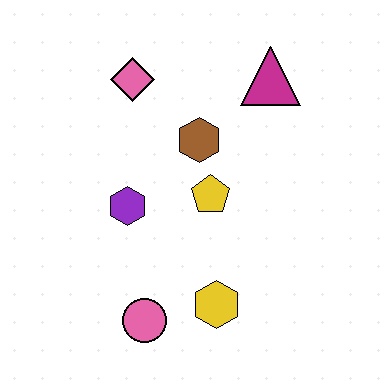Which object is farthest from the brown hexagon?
The pink circle is farthest from the brown hexagon.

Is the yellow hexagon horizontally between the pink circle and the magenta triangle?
Yes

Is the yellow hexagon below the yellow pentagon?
Yes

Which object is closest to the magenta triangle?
The brown hexagon is closest to the magenta triangle.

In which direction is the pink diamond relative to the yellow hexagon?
The pink diamond is above the yellow hexagon.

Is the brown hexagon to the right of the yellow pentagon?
No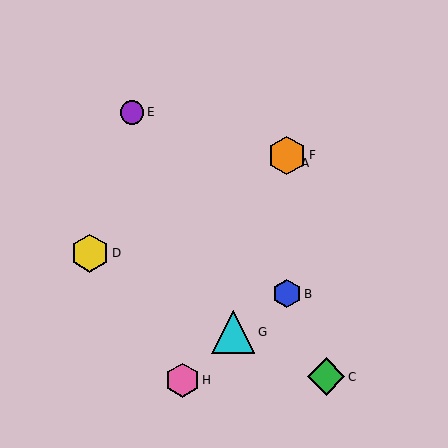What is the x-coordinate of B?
Object B is at x≈287.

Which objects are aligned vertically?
Objects A, B, F are aligned vertically.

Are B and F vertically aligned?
Yes, both are at x≈287.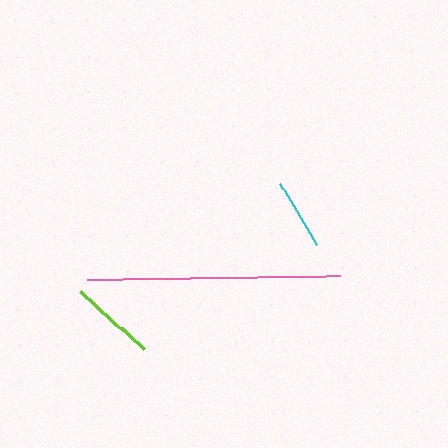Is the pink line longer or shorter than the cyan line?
The pink line is longer than the cyan line.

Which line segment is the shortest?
The cyan line is the shortest at approximately 71 pixels.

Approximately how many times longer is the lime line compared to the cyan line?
The lime line is approximately 1.2 times the length of the cyan line.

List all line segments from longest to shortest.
From longest to shortest: pink, lime, cyan.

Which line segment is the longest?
The pink line is the longest at approximately 252 pixels.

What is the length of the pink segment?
The pink segment is approximately 252 pixels long.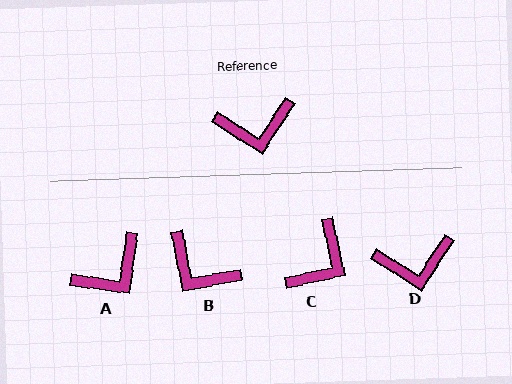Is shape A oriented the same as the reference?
No, it is off by about 25 degrees.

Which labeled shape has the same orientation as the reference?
D.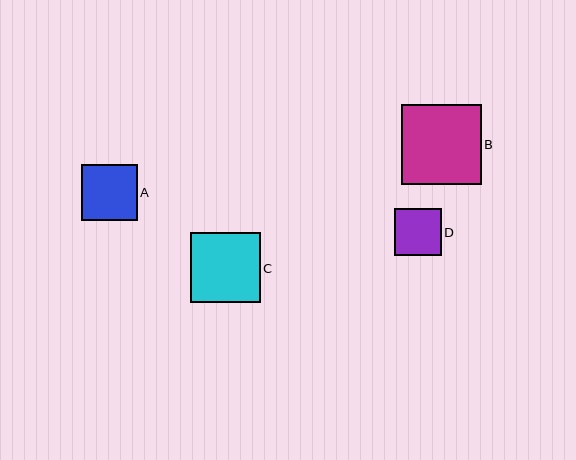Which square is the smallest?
Square D is the smallest with a size of approximately 47 pixels.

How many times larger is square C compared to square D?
Square C is approximately 1.5 times the size of square D.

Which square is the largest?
Square B is the largest with a size of approximately 79 pixels.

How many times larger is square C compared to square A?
Square C is approximately 1.2 times the size of square A.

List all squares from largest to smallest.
From largest to smallest: B, C, A, D.